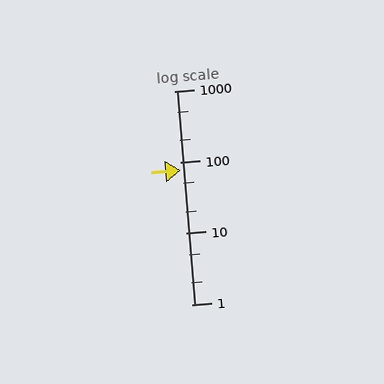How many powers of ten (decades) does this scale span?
The scale spans 3 decades, from 1 to 1000.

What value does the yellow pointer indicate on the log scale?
The pointer indicates approximately 76.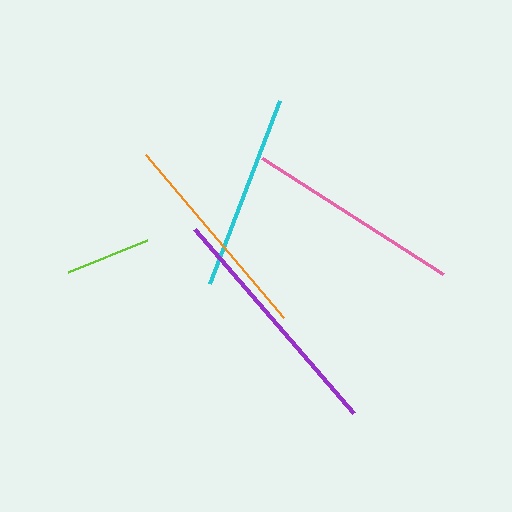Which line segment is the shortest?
The lime line is the shortest at approximately 86 pixels.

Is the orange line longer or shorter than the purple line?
The purple line is longer than the orange line.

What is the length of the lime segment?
The lime segment is approximately 86 pixels long.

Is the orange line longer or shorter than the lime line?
The orange line is longer than the lime line.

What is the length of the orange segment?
The orange segment is approximately 213 pixels long.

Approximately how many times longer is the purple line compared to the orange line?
The purple line is approximately 1.1 times the length of the orange line.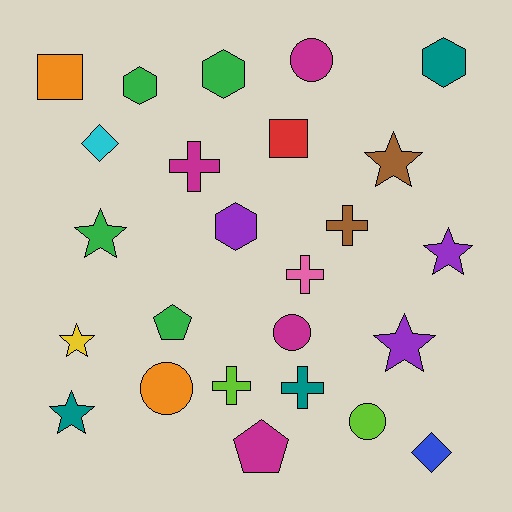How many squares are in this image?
There are 2 squares.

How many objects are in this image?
There are 25 objects.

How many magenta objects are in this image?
There are 4 magenta objects.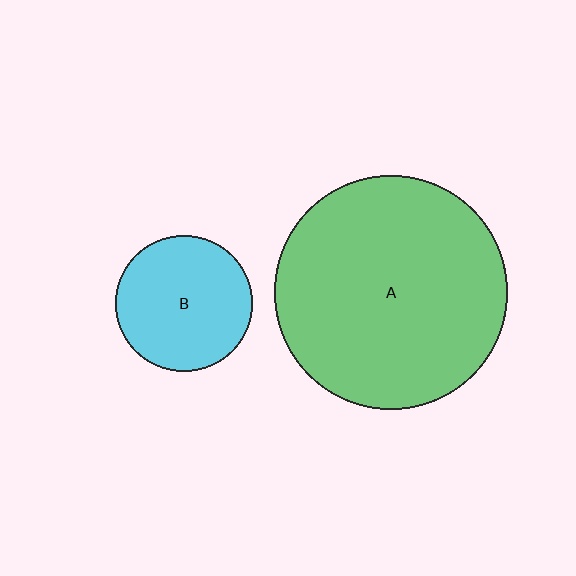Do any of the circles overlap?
No, none of the circles overlap.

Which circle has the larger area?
Circle A (green).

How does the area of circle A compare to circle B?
Approximately 2.9 times.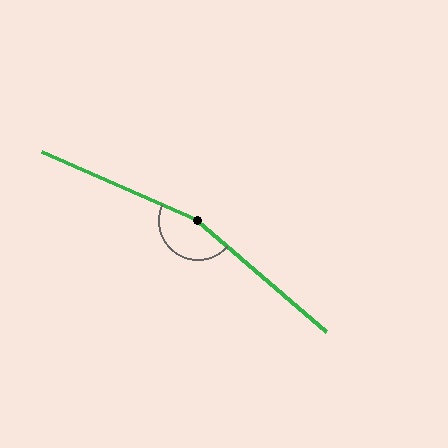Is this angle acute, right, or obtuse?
It is obtuse.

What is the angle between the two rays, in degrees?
Approximately 163 degrees.